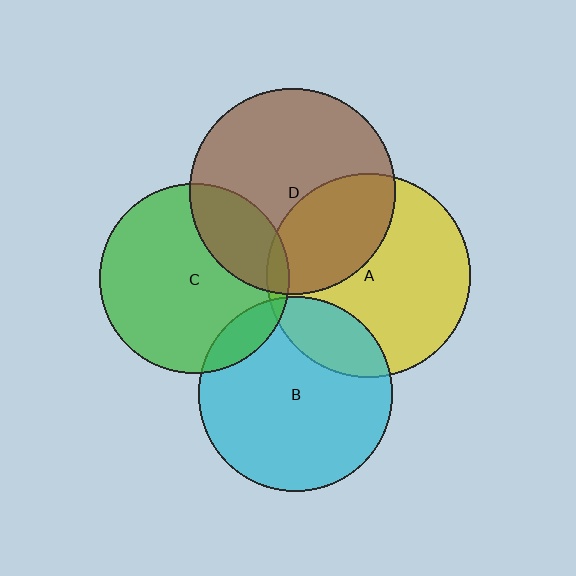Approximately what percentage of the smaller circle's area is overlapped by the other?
Approximately 25%.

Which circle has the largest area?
Circle D (brown).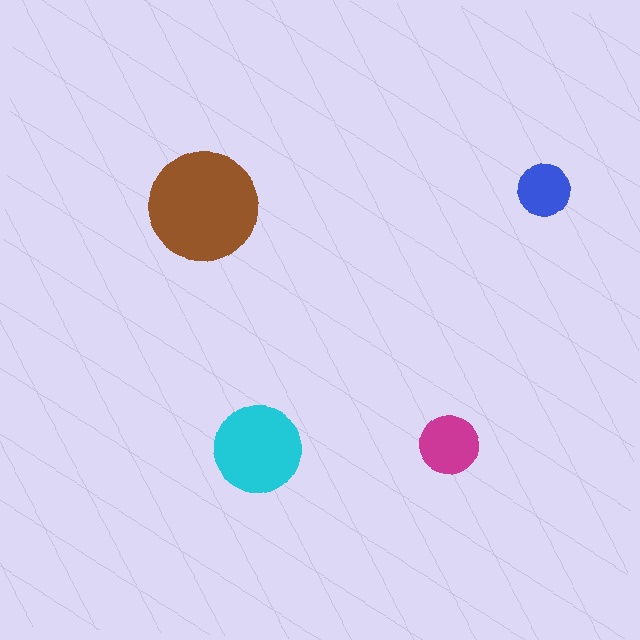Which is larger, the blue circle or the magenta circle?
The magenta one.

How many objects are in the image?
There are 4 objects in the image.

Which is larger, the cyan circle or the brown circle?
The brown one.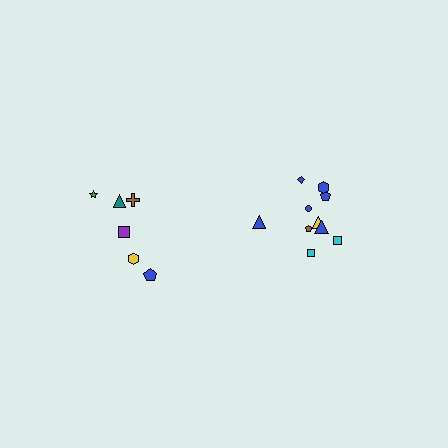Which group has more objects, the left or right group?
The right group.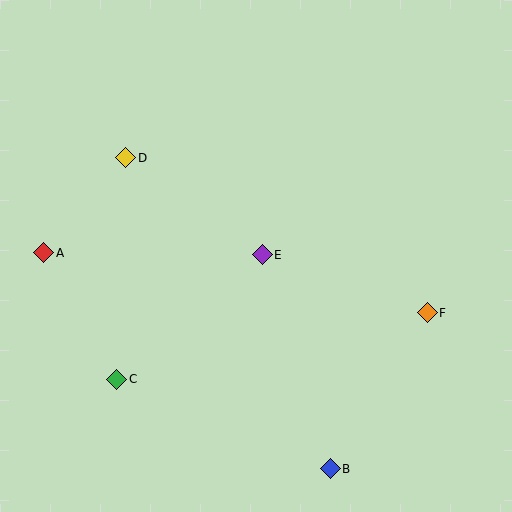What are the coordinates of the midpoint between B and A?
The midpoint between B and A is at (187, 361).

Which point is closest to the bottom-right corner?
Point B is closest to the bottom-right corner.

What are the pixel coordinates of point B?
Point B is at (330, 469).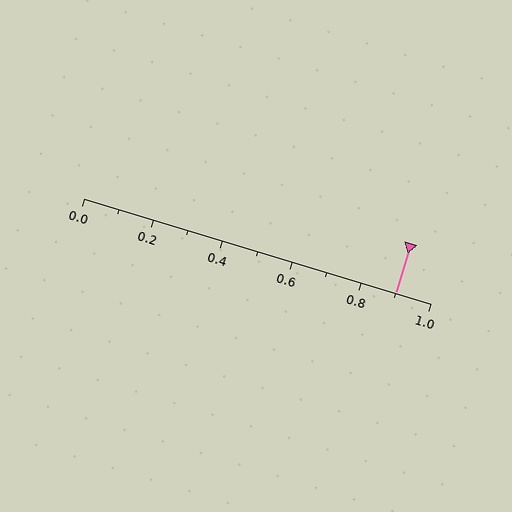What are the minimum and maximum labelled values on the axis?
The axis runs from 0.0 to 1.0.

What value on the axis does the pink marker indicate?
The marker indicates approximately 0.9.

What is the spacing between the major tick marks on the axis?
The major ticks are spaced 0.2 apart.